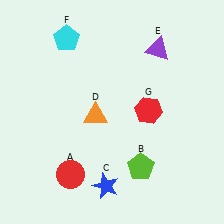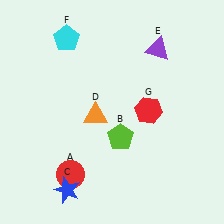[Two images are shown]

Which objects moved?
The objects that moved are: the lime pentagon (B), the blue star (C).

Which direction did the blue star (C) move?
The blue star (C) moved left.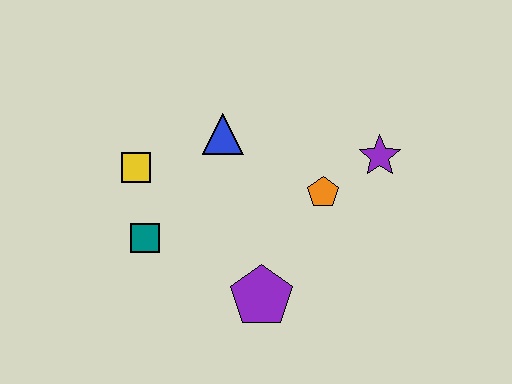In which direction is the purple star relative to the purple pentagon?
The purple star is above the purple pentagon.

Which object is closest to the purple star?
The orange pentagon is closest to the purple star.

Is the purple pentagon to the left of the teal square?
No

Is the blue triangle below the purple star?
No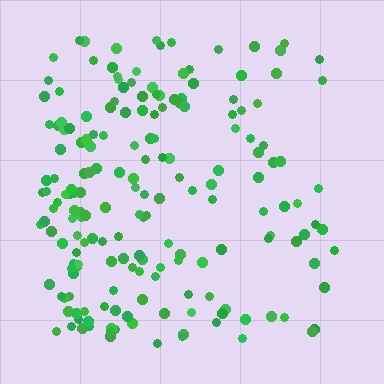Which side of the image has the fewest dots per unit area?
The right.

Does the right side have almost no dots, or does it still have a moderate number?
Still a moderate number, just noticeably fewer than the left.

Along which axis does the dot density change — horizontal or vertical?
Horizontal.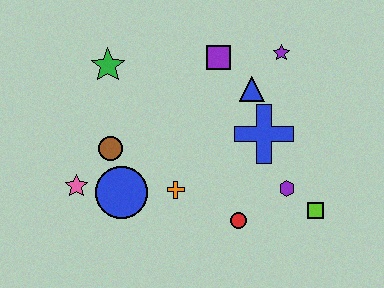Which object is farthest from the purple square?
The pink star is farthest from the purple square.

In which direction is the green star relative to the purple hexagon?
The green star is to the left of the purple hexagon.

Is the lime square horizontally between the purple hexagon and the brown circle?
No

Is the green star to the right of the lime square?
No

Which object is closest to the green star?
The brown circle is closest to the green star.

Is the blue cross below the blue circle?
No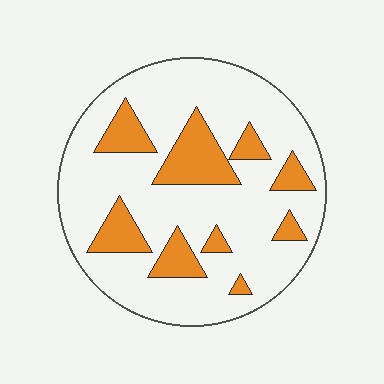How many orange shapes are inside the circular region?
9.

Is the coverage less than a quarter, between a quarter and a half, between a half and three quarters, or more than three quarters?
Less than a quarter.